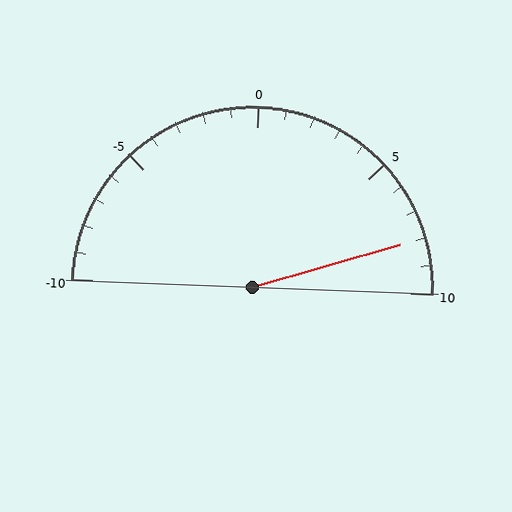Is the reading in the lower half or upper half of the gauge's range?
The reading is in the upper half of the range (-10 to 10).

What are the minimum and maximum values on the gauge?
The gauge ranges from -10 to 10.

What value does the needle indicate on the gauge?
The needle indicates approximately 8.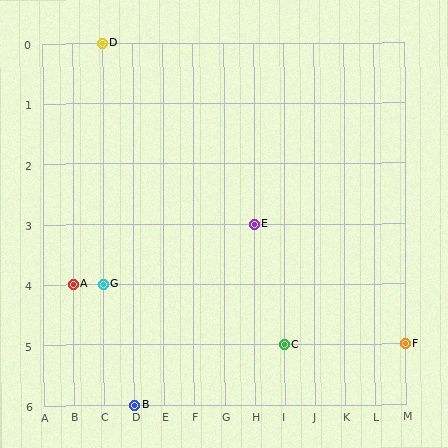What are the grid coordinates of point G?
Point G is at grid coordinates (C, 4).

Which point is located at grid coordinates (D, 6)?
Point B is at (D, 6).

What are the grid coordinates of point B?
Point B is at grid coordinates (D, 6).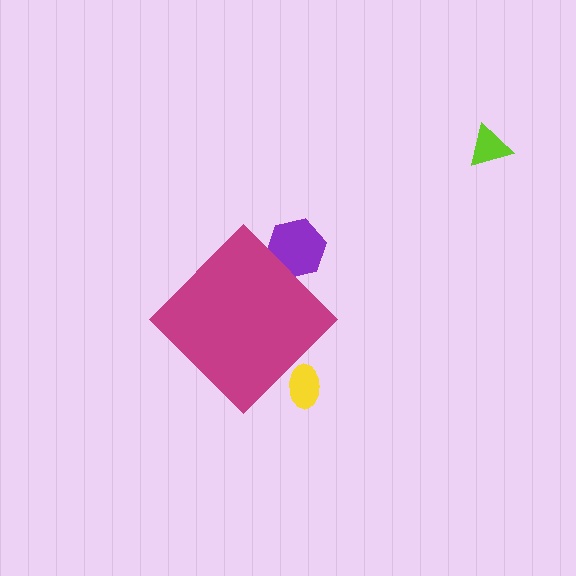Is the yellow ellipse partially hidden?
Yes, the yellow ellipse is partially hidden behind the magenta diamond.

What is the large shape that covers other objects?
A magenta diamond.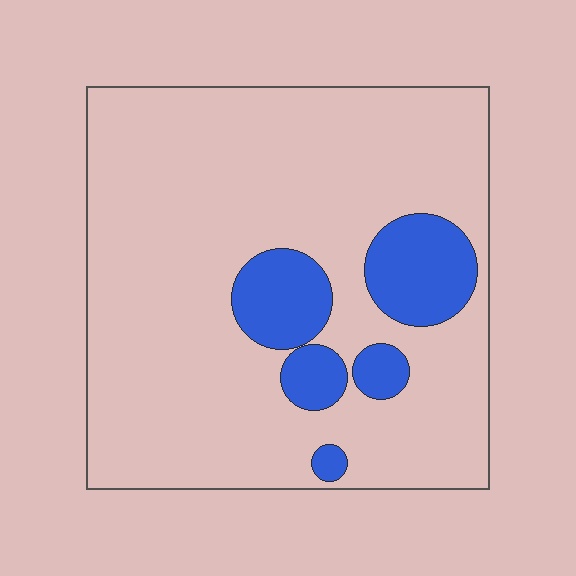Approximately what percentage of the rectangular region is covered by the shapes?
Approximately 15%.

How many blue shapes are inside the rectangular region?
5.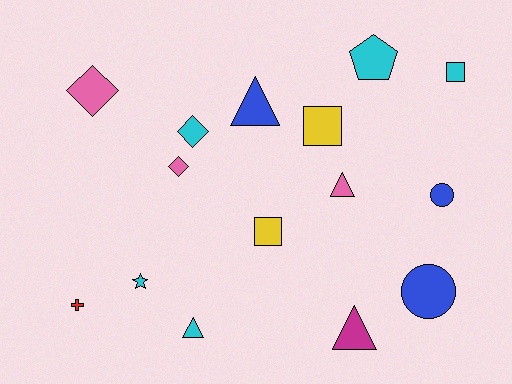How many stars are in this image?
There is 1 star.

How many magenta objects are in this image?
There is 1 magenta object.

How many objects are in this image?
There are 15 objects.